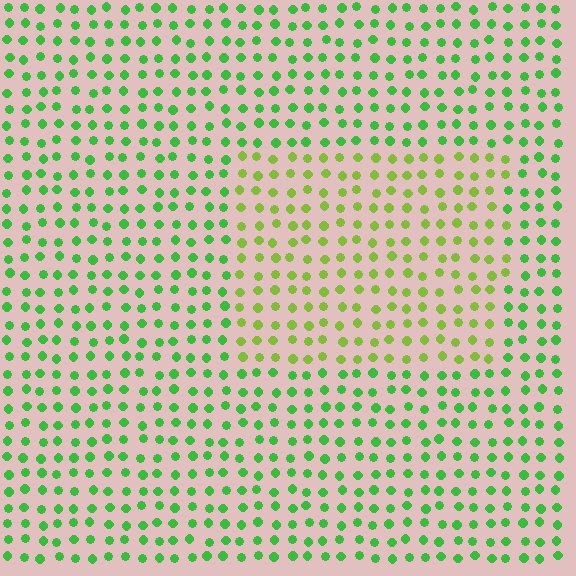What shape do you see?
I see a rectangle.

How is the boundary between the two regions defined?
The boundary is defined purely by a slight shift in hue (about 34 degrees). Spacing, size, and orientation are identical on both sides.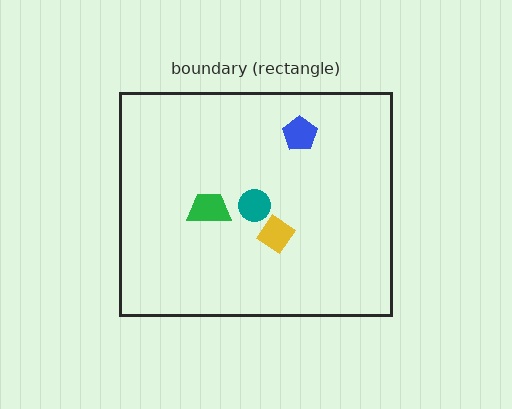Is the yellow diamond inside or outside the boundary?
Inside.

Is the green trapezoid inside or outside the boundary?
Inside.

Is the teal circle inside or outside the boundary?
Inside.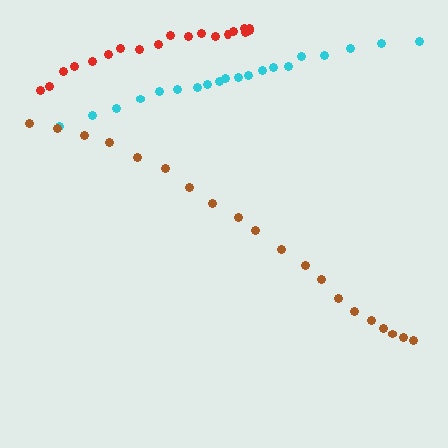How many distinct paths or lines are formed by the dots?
There are 3 distinct paths.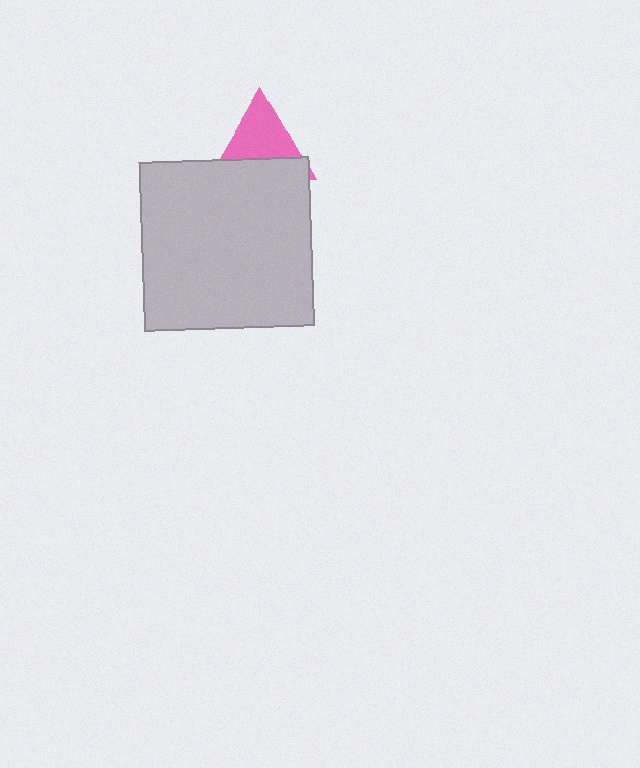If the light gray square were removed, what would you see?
You would see the complete pink triangle.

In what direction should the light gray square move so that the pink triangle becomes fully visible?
The light gray square should move down. That is the shortest direction to clear the overlap and leave the pink triangle fully visible.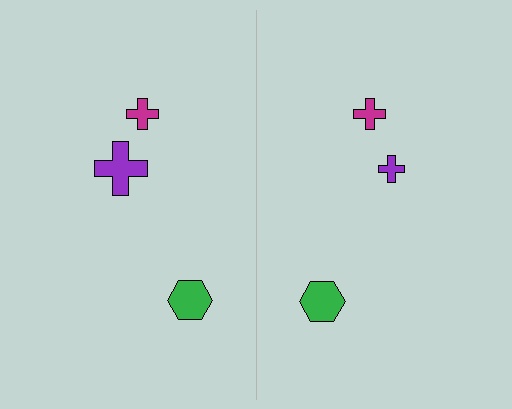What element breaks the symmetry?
The purple cross on the right side has a different size than its mirror counterpart.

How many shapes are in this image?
There are 6 shapes in this image.